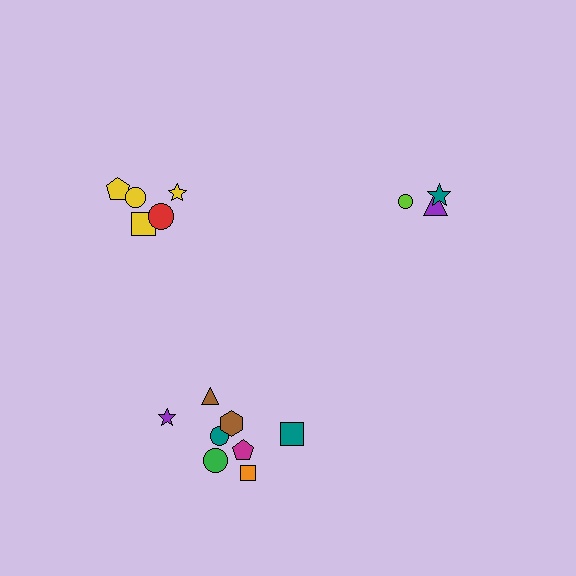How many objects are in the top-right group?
There are 3 objects.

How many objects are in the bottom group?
There are 8 objects.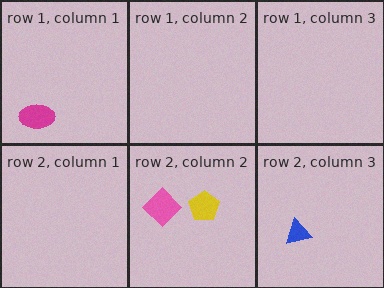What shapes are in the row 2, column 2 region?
The yellow pentagon, the pink diamond.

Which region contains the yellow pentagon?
The row 2, column 2 region.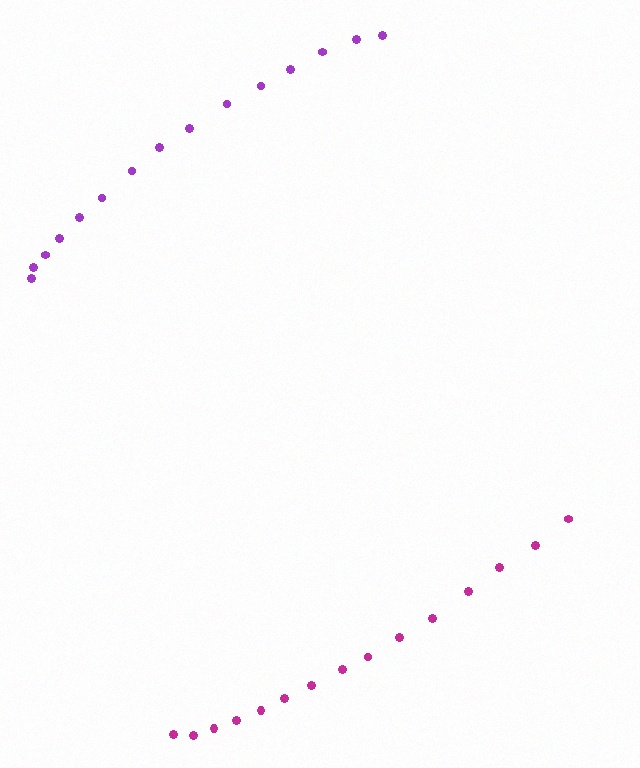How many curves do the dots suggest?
There are 2 distinct paths.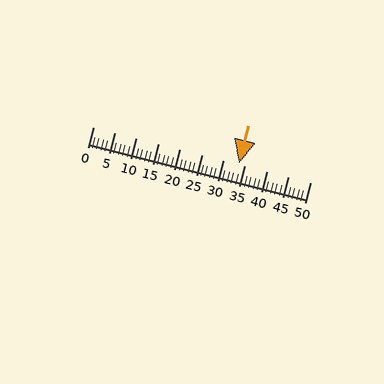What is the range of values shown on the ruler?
The ruler shows values from 0 to 50.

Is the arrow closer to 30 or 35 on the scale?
The arrow is closer to 35.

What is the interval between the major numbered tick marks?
The major tick marks are spaced 5 units apart.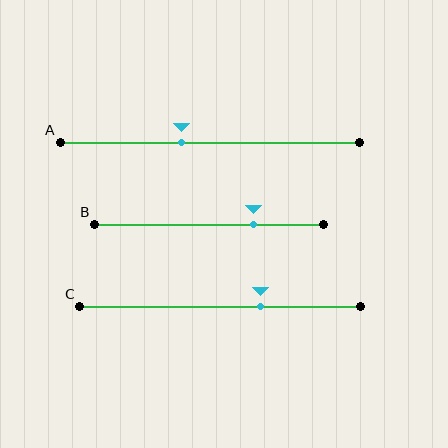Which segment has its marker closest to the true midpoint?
Segment A has its marker closest to the true midpoint.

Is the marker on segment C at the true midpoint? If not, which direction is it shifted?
No, the marker on segment C is shifted to the right by about 15% of the segment length.